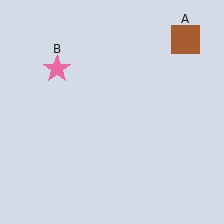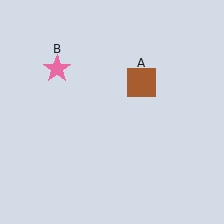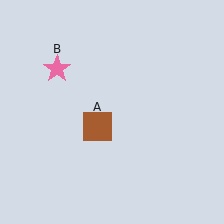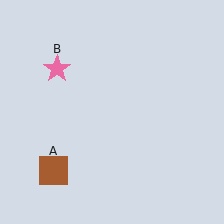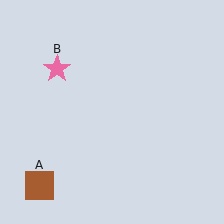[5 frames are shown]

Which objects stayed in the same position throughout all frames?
Pink star (object B) remained stationary.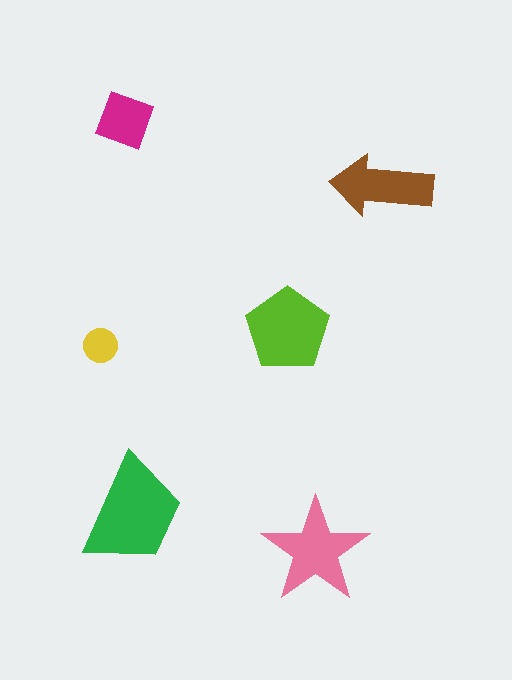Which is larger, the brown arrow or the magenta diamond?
The brown arrow.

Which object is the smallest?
The yellow circle.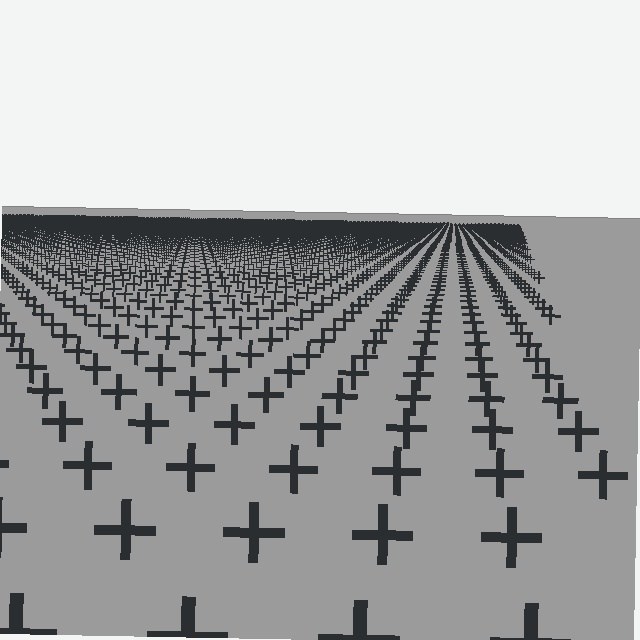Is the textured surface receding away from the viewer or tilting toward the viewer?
The surface is receding away from the viewer. Texture elements get smaller and denser toward the top.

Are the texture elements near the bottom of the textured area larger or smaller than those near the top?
Larger. Near the bottom, elements are closer to the viewer and appear at a bigger on-screen size.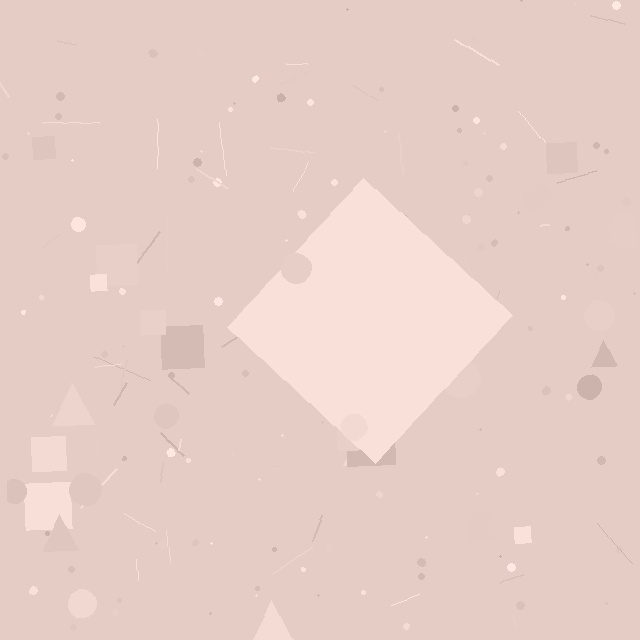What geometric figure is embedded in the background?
A diamond is embedded in the background.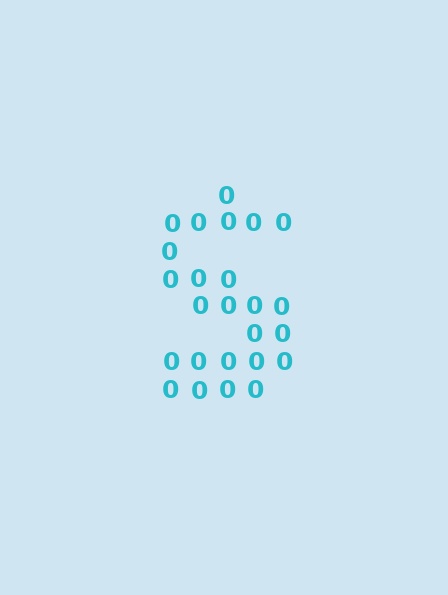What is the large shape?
The large shape is the letter S.